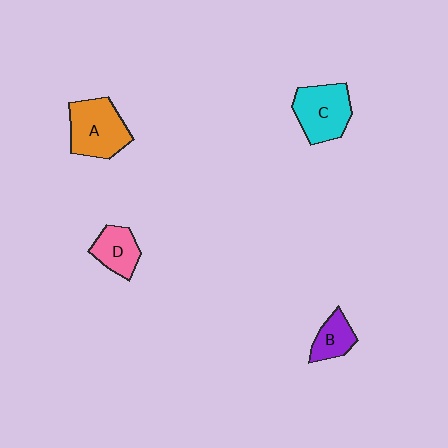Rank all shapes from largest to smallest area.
From largest to smallest: A (orange), C (cyan), D (pink), B (purple).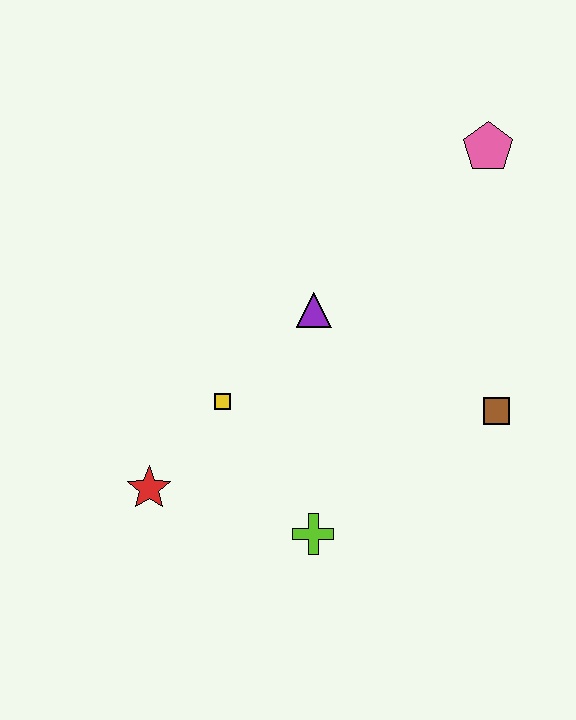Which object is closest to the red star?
The yellow square is closest to the red star.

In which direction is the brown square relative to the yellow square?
The brown square is to the right of the yellow square.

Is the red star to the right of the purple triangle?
No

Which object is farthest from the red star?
The pink pentagon is farthest from the red star.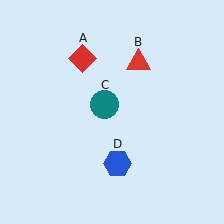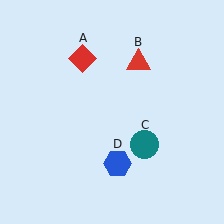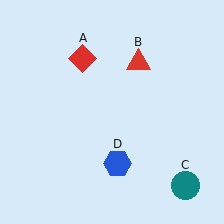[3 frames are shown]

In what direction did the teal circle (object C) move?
The teal circle (object C) moved down and to the right.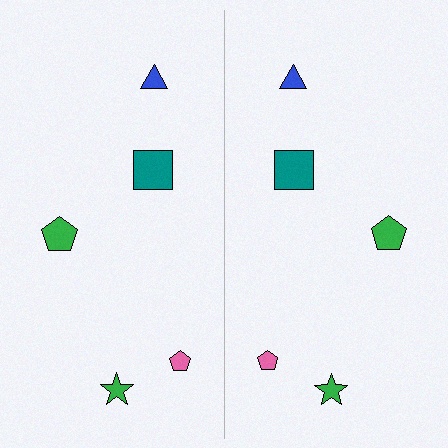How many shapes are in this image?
There are 10 shapes in this image.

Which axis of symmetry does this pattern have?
The pattern has a vertical axis of symmetry running through the center of the image.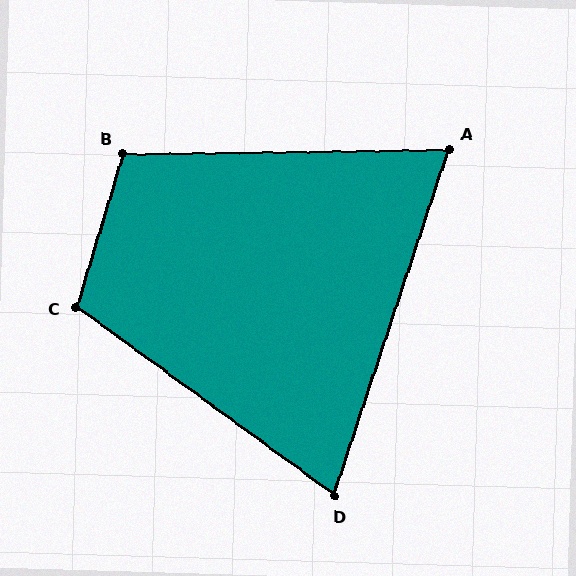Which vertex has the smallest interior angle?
A, at approximately 71 degrees.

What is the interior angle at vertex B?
Approximately 108 degrees (obtuse).